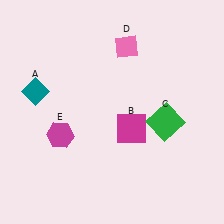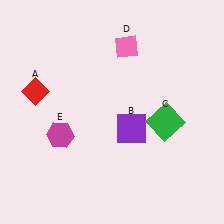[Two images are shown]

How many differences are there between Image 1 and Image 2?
There are 2 differences between the two images.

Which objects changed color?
A changed from teal to red. B changed from magenta to purple.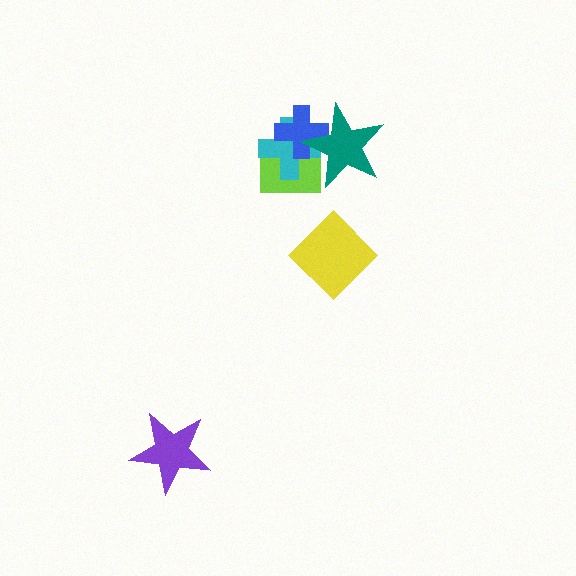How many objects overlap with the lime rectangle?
3 objects overlap with the lime rectangle.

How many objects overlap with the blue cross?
3 objects overlap with the blue cross.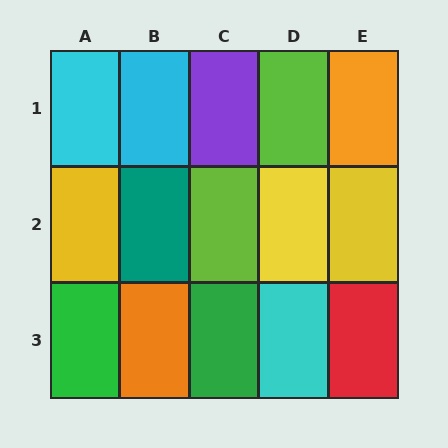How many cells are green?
2 cells are green.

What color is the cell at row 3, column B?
Orange.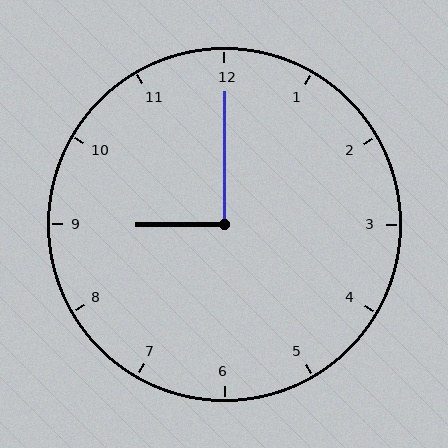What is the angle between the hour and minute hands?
Approximately 90 degrees.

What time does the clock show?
9:00.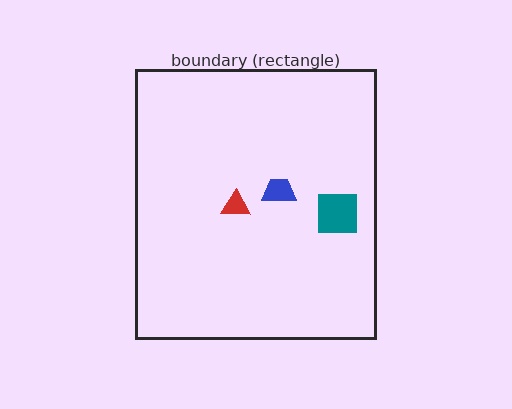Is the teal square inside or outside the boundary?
Inside.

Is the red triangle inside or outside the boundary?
Inside.